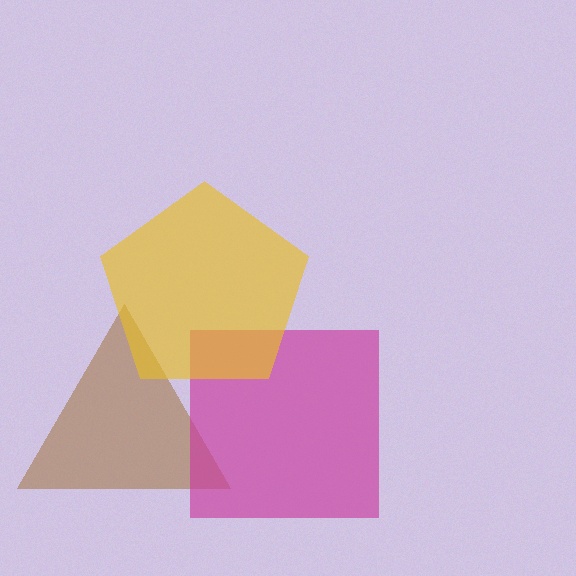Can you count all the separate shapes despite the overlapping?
Yes, there are 3 separate shapes.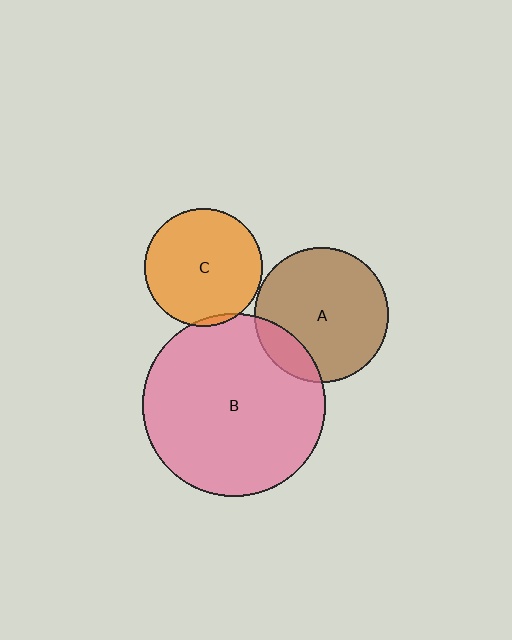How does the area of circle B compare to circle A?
Approximately 1.9 times.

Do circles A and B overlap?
Yes.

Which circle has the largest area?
Circle B (pink).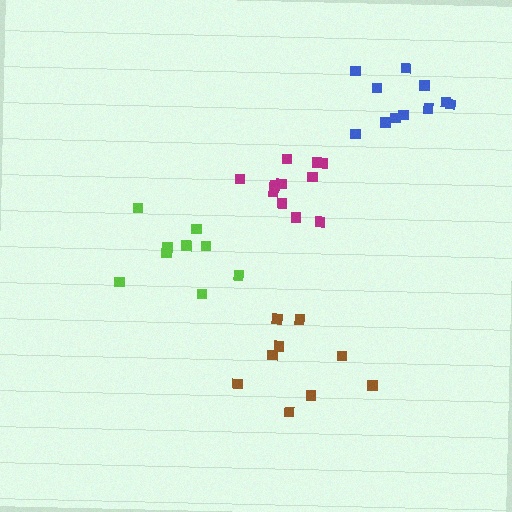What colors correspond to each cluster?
The clusters are colored: brown, blue, lime, magenta.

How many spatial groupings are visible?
There are 4 spatial groupings.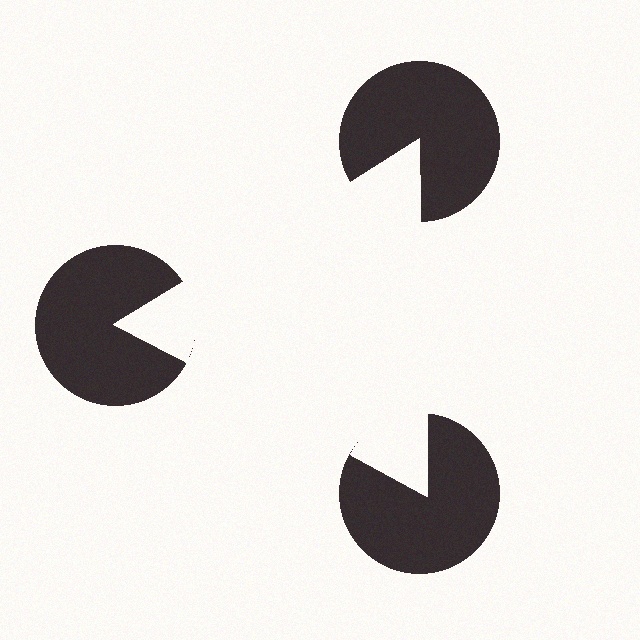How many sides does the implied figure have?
3 sides.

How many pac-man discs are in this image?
There are 3 — one at each vertex of the illusory triangle.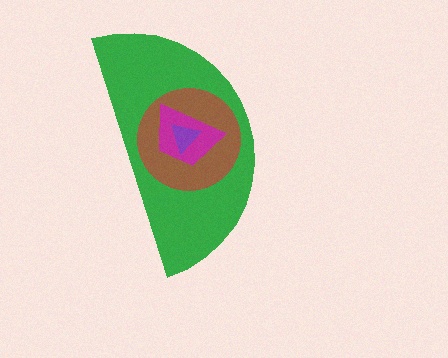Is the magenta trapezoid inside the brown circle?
Yes.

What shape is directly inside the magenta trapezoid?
The purple triangle.